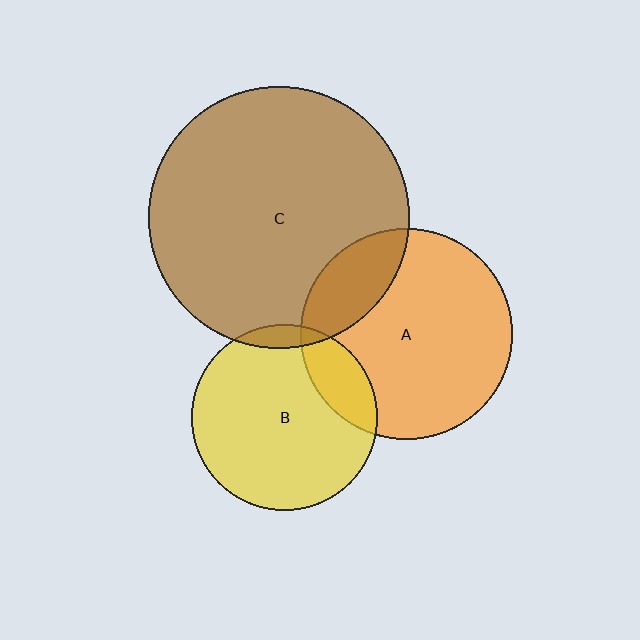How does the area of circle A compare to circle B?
Approximately 1.3 times.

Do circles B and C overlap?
Yes.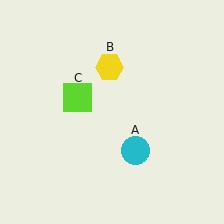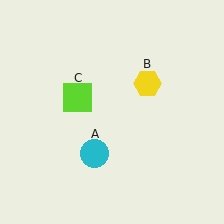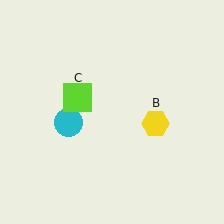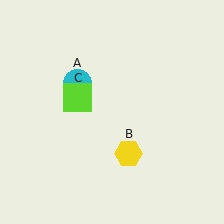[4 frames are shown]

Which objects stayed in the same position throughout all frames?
Lime square (object C) remained stationary.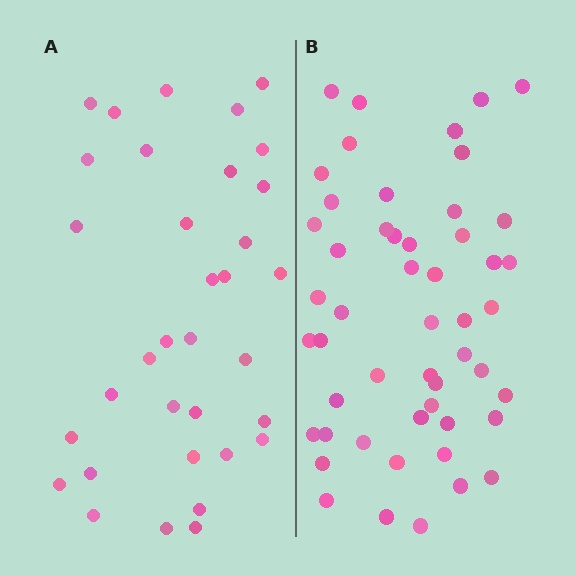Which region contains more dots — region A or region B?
Region B (the right region) has more dots.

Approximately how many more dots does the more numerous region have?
Region B has approximately 15 more dots than region A.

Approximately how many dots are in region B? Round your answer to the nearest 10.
About 50 dots. (The exact count is 51, which rounds to 50.)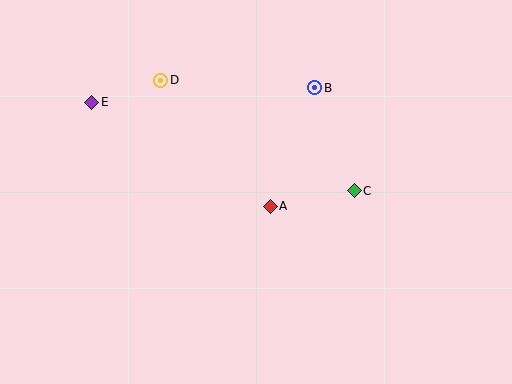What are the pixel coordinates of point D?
Point D is at (161, 80).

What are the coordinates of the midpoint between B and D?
The midpoint between B and D is at (238, 84).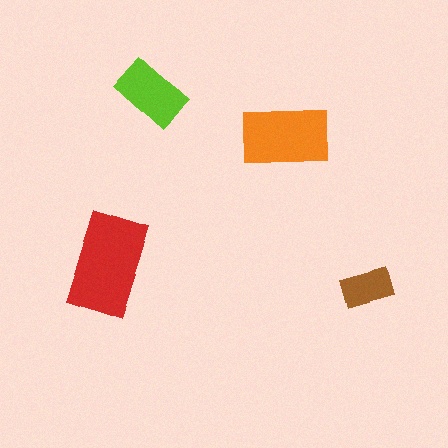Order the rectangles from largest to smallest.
the red one, the orange one, the lime one, the brown one.